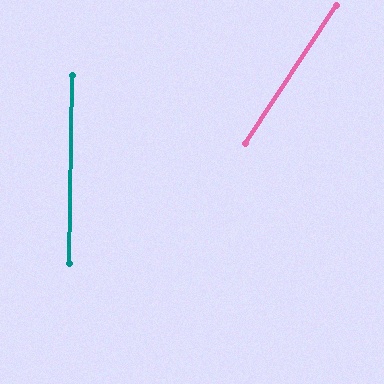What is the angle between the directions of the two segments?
Approximately 32 degrees.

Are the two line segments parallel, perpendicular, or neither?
Neither parallel nor perpendicular — they differ by about 32°.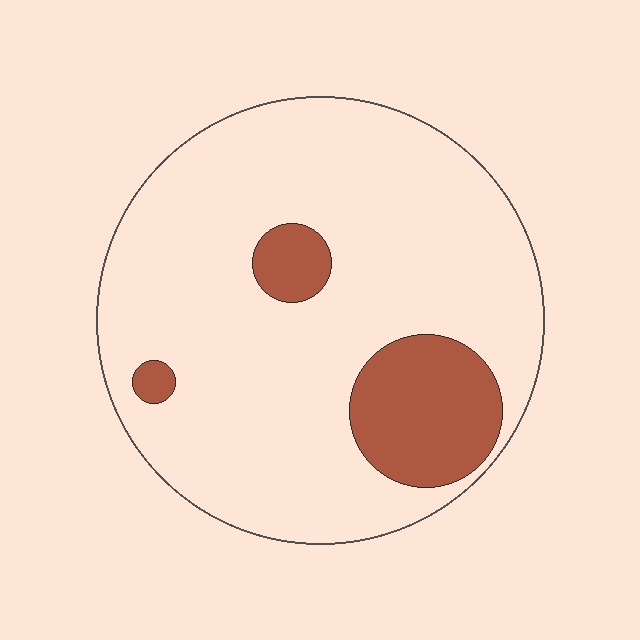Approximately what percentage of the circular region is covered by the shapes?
Approximately 15%.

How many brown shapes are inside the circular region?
3.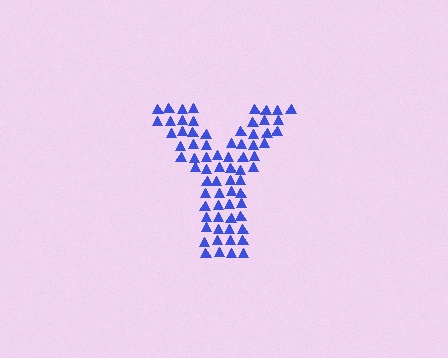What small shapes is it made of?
It is made of small triangles.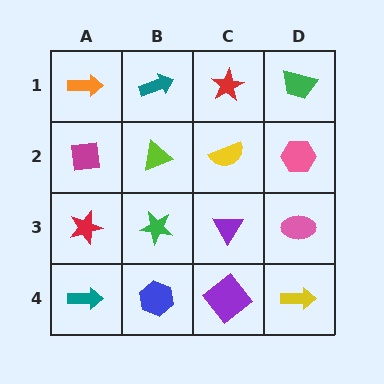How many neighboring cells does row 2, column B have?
4.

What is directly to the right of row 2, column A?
A lime triangle.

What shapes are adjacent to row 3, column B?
A lime triangle (row 2, column B), a blue hexagon (row 4, column B), a red star (row 3, column A), a purple triangle (row 3, column C).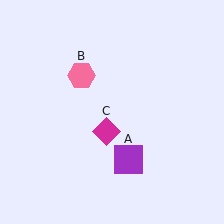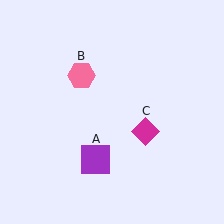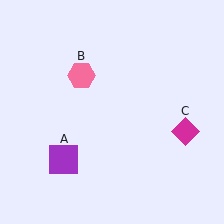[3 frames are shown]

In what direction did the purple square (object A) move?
The purple square (object A) moved left.